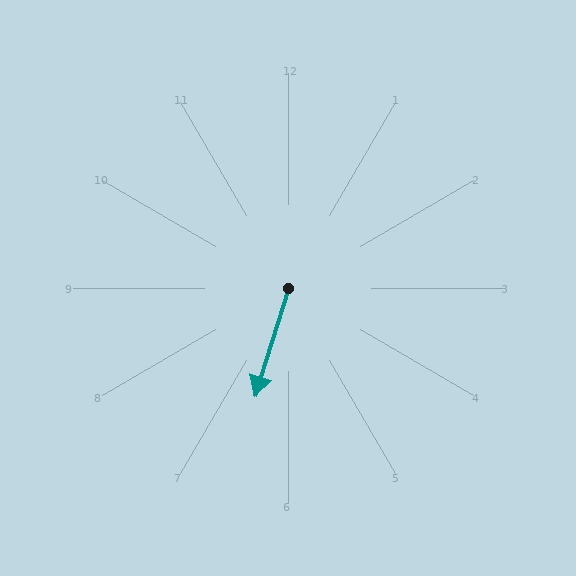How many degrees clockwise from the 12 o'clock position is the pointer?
Approximately 197 degrees.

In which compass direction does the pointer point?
South.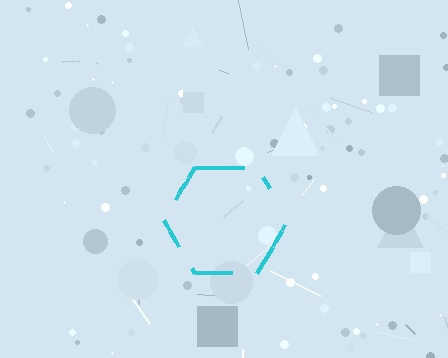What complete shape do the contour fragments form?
The contour fragments form a hexagon.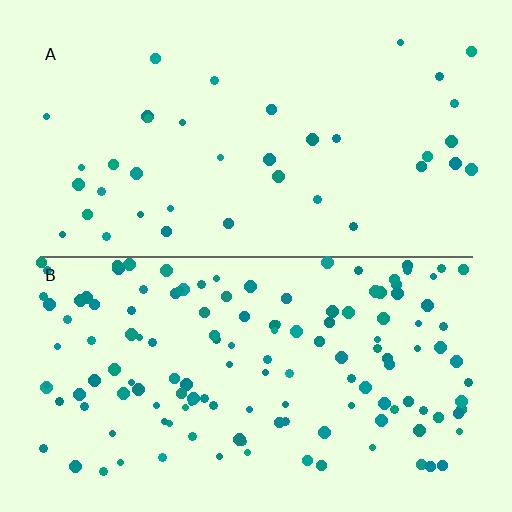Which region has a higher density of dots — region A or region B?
B (the bottom).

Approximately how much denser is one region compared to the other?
Approximately 3.6× — region B over region A.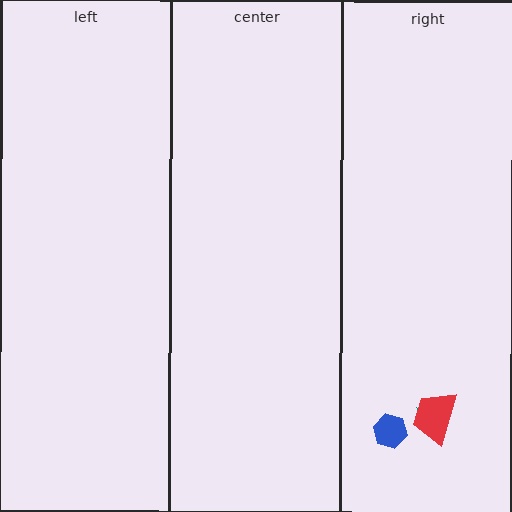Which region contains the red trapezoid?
The right region.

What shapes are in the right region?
The teal triangle, the blue hexagon, the red trapezoid.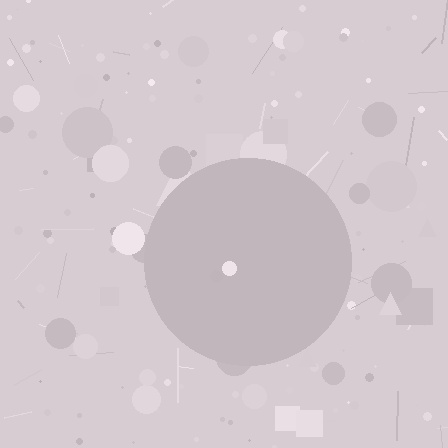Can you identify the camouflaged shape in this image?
The camouflaged shape is a circle.